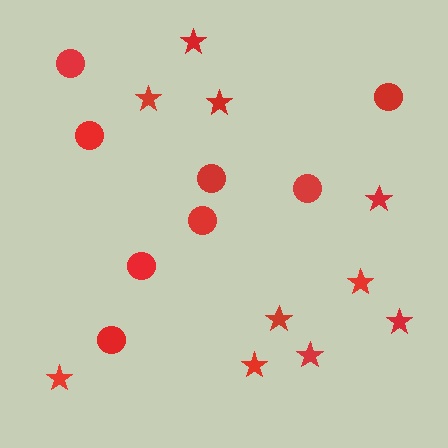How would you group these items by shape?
There are 2 groups: one group of circles (8) and one group of stars (10).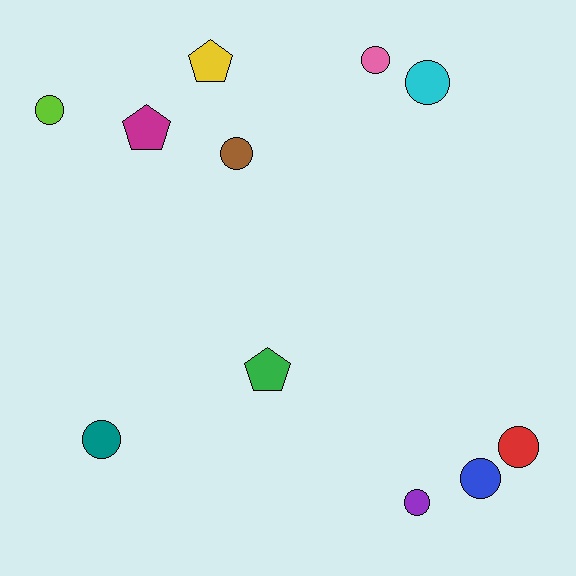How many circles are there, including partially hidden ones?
There are 8 circles.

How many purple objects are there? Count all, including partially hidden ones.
There is 1 purple object.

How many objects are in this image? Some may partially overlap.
There are 11 objects.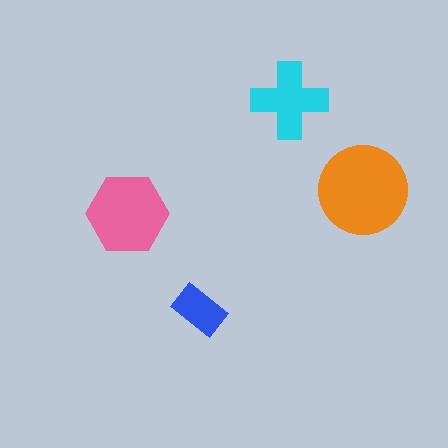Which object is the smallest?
The blue rectangle.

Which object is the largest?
The orange circle.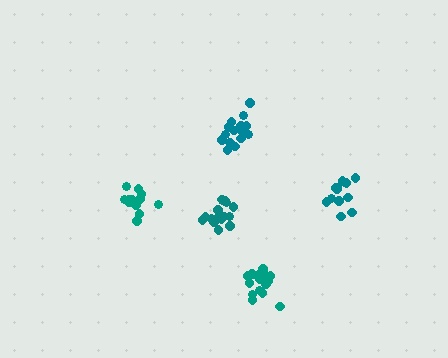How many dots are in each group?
Group 1: 17 dots, Group 2: 13 dots, Group 3: 12 dots, Group 4: 17 dots, Group 5: 15 dots (74 total).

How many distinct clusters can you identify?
There are 5 distinct clusters.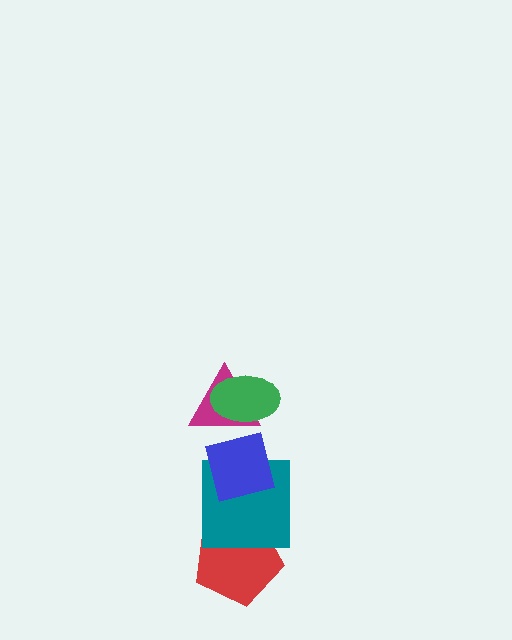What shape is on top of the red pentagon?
The teal square is on top of the red pentagon.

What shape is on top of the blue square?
The magenta triangle is on top of the blue square.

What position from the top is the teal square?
The teal square is 4th from the top.